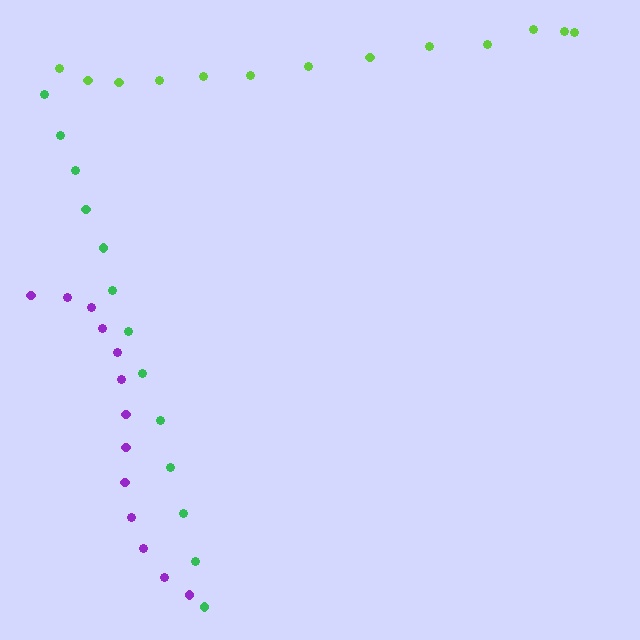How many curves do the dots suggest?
There are 3 distinct paths.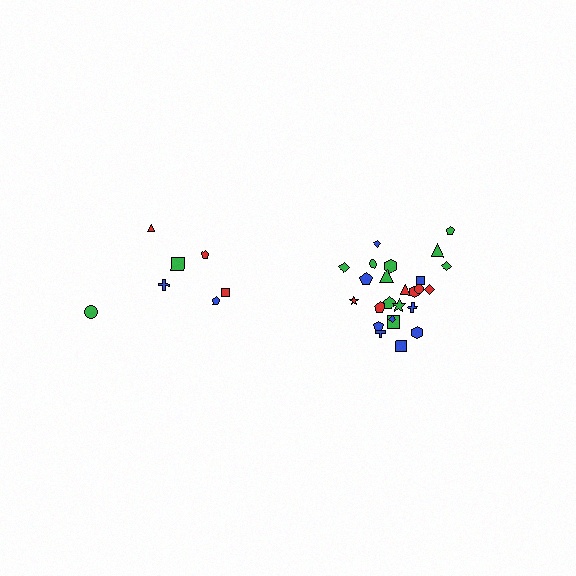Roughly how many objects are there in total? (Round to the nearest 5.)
Roughly 30 objects in total.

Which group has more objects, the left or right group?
The right group.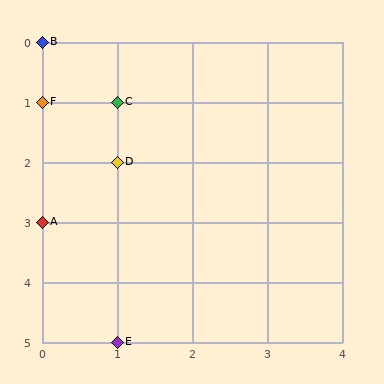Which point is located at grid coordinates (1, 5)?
Point E is at (1, 5).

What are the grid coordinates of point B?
Point B is at grid coordinates (0, 0).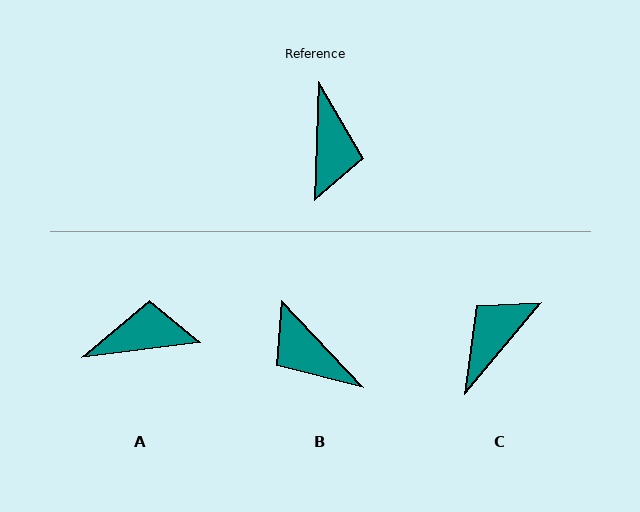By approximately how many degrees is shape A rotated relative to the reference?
Approximately 100 degrees counter-clockwise.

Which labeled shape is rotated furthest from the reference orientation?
C, about 142 degrees away.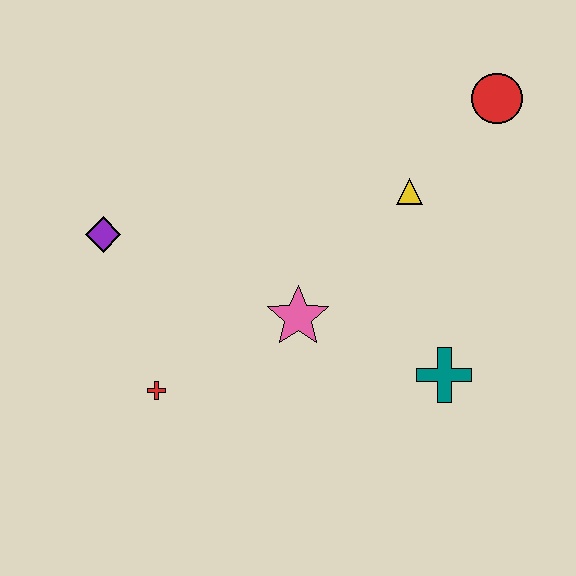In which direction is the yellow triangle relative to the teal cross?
The yellow triangle is above the teal cross.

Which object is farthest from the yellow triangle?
The red cross is farthest from the yellow triangle.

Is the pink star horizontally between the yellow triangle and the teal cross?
No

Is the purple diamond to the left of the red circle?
Yes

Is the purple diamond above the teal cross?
Yes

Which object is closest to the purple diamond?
The red cross is closest to the purple diamond.